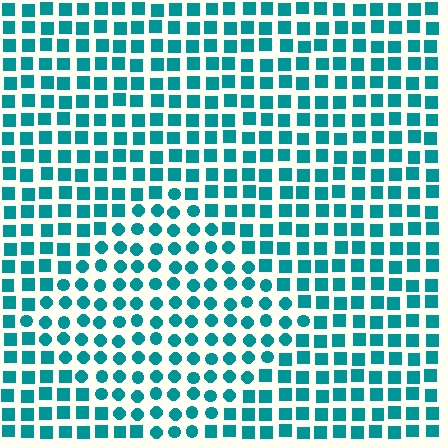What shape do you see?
I see a diamond.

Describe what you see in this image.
The image is filled with small teal elements arranged in a uniform grid. A diamond-shaped region contains circles, while the surrounding area contains squares. The boundary is defined purely by the change in element shape.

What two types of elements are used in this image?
The image uses circles inside the diamond region and squares outside it.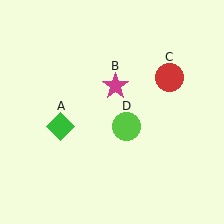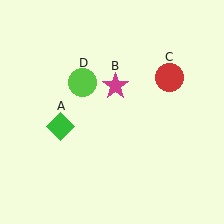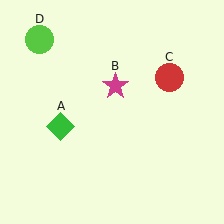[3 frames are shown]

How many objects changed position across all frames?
1 object changed position: lime circle (object D).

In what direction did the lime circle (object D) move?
The lime circle (object D) moved up and to the left.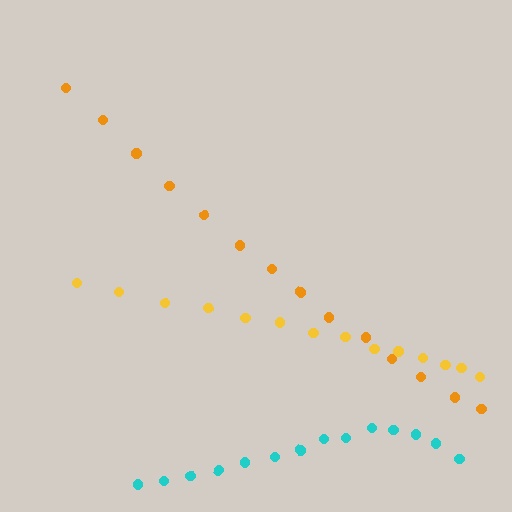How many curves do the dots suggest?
There are 3 distinct paths.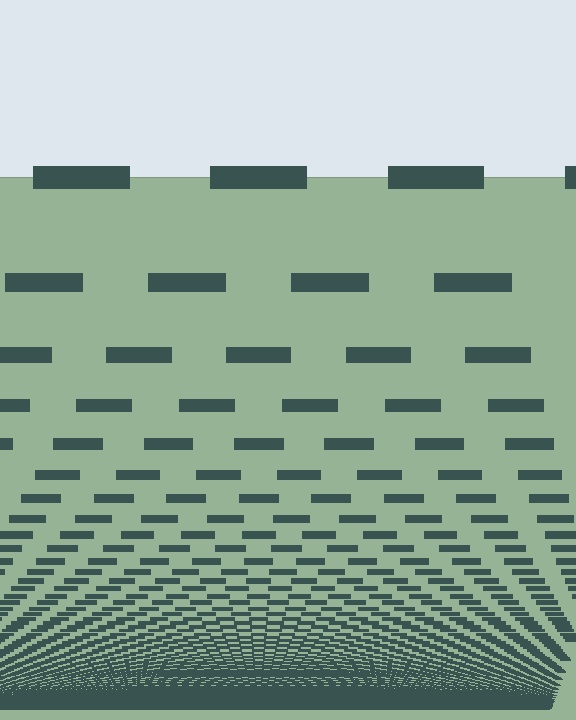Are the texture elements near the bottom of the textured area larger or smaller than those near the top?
Smaller. The gradient is inverted — elements near the bottom are smaller and denser.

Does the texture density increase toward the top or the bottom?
Density increases toward the bottom.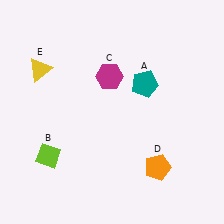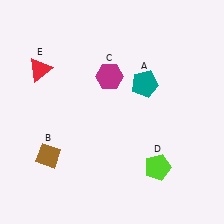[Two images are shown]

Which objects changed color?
B changed from lime to brown. D changed from orange to lime. E changed from yellow to red.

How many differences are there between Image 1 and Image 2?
There are 3 differences between the two images.